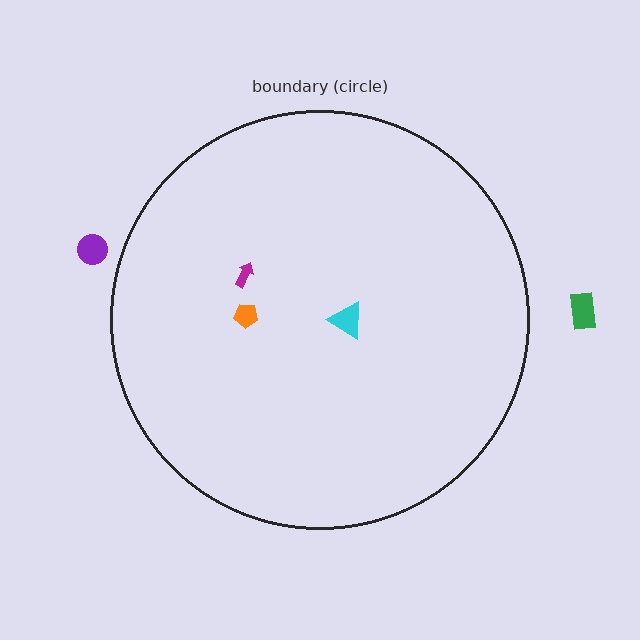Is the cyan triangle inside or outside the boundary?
Inside.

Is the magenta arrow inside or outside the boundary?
Inside.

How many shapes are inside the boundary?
3 inside, 2 outside.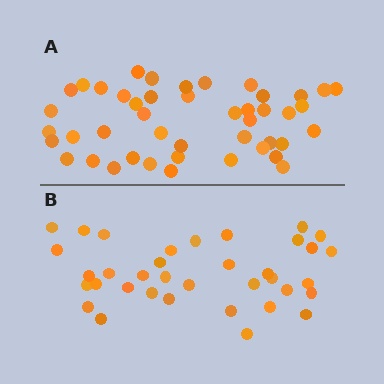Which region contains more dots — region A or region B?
Region A (the top region) has more dots.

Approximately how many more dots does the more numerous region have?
Region A has roughly 8 or so more dots than region B.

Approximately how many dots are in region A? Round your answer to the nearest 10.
About 40 dots. (The exact count is 45, which rounds to 40.)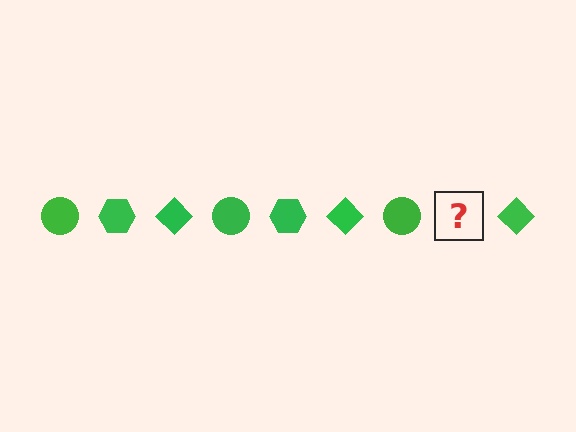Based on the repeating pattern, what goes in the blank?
The blank should be a green hexagon.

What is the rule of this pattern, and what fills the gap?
The rule is that the pattern cycles through circle, hexagon, diamond shapes in green. The gap should be filled with a green hexagon.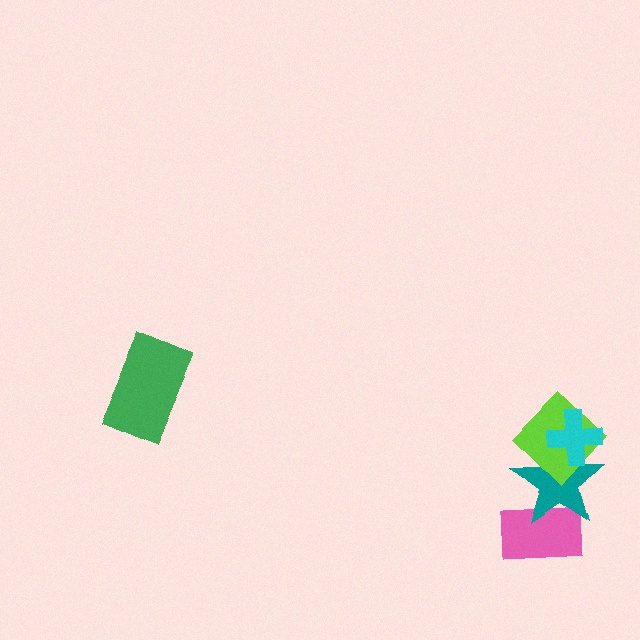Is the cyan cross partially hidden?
No, no other shape covers it.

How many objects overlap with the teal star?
3 objects overlap with the teal star.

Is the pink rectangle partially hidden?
Yes, it is partially covered by another shape.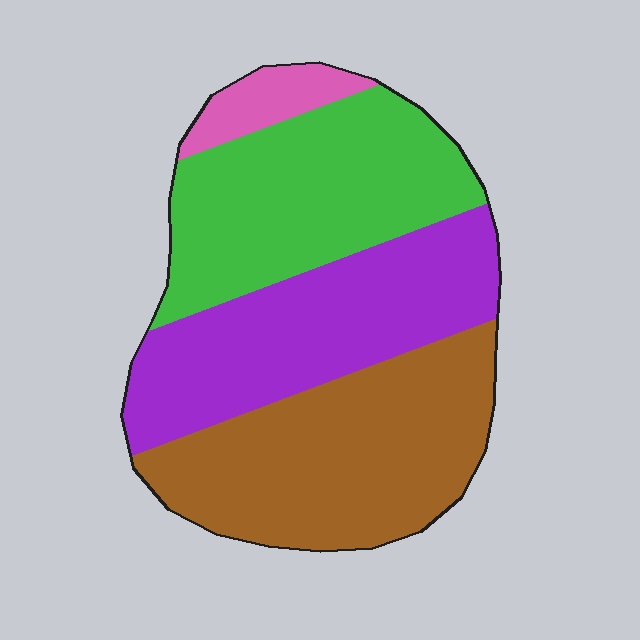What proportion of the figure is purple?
Purple takes up between a sixth and a third of the figure.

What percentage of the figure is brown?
Brown covers 34% of the figure.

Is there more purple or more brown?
Brown.